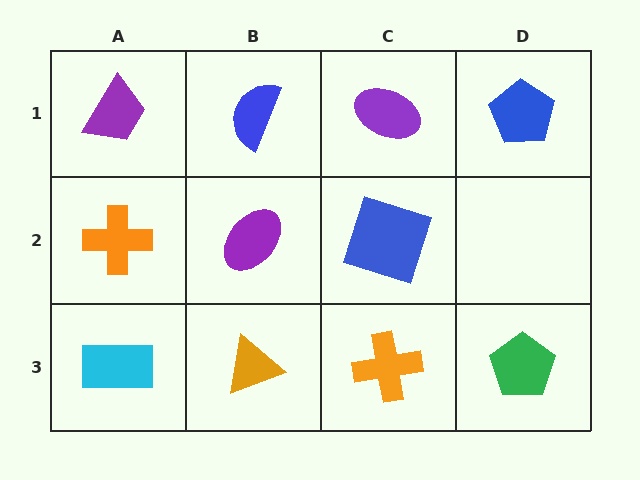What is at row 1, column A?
A purple trapezoid.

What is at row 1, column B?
A blue semicircle.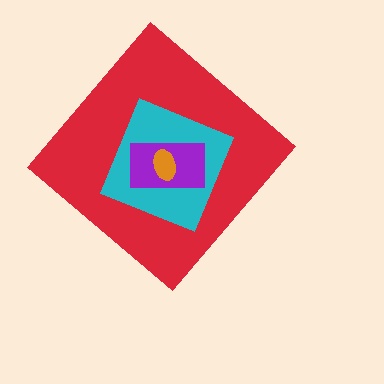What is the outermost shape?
The red diamond.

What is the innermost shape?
The orange ellipse.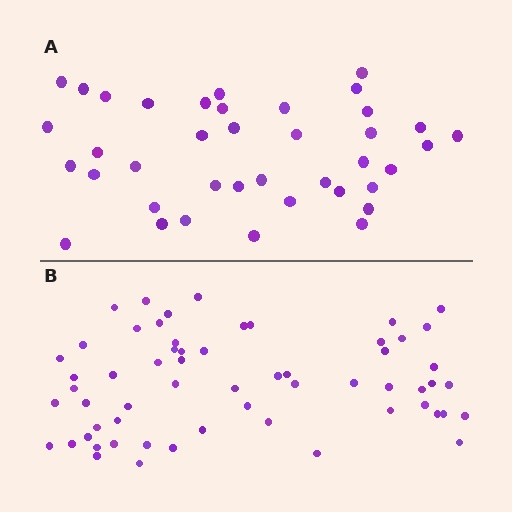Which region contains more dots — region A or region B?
Region B (the bottom region) has more dots.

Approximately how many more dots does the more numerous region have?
Region B has approximately 20 more dots than region A.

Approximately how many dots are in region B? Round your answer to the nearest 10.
About 60 dots.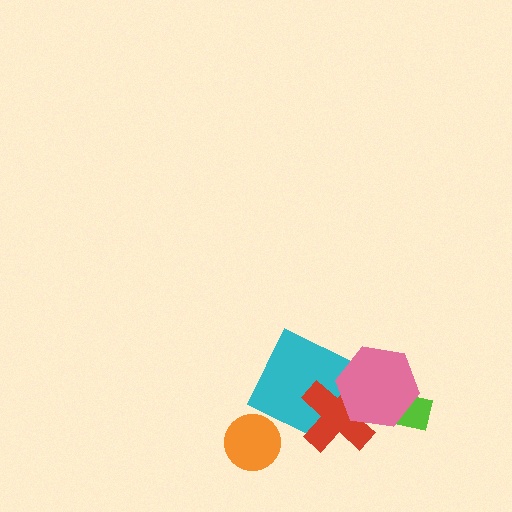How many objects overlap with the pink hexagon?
3 objects overlap with the pink hexagon.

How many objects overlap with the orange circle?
0 objects overlap with the orange circle.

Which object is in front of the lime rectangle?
The pink hexagon is in front of the lime rectangle.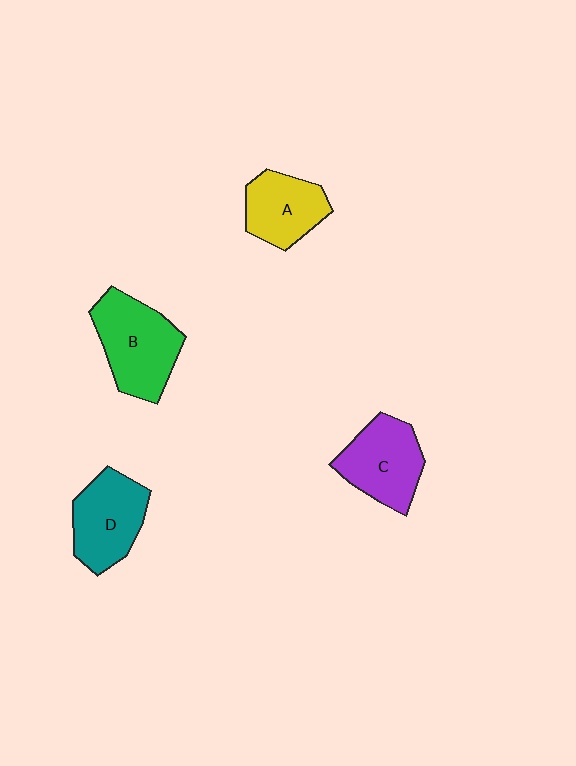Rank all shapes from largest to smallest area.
From largest to smallest: B (green), C (purple), D (teal), A (yellow).